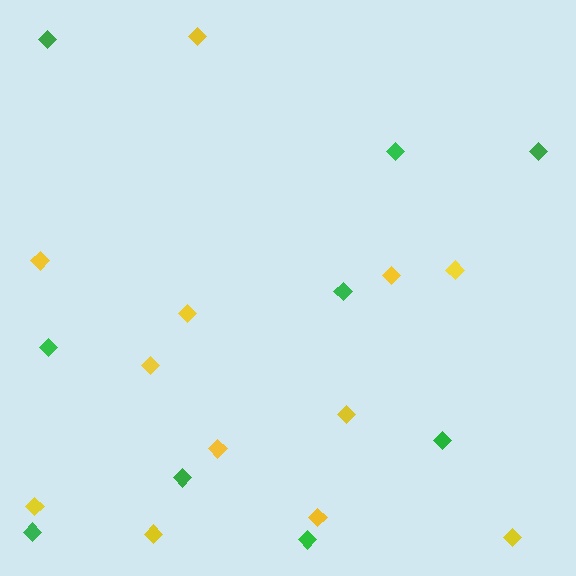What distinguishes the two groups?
There are 2 groups: one group of green diamonds (9) and one group of yellow diamonds (12).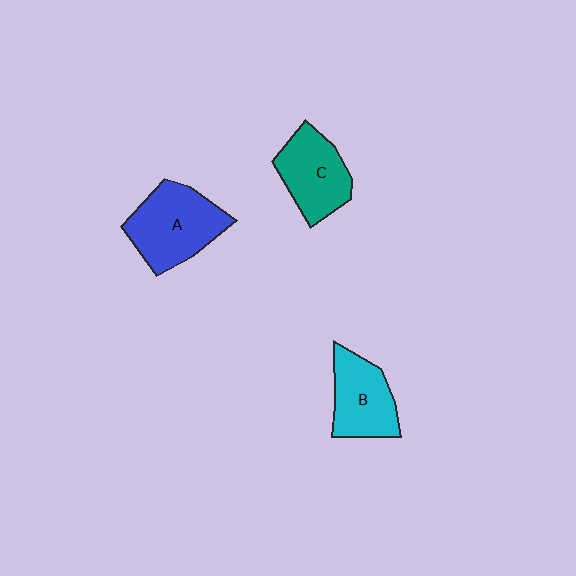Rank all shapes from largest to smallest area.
From largest to smallest: A (blue), C (teal), B (cyan).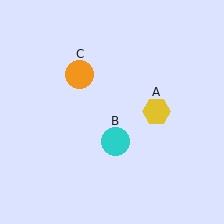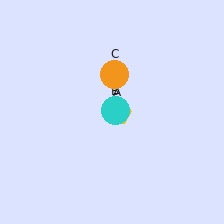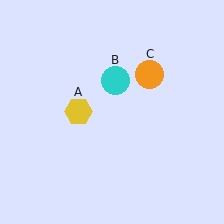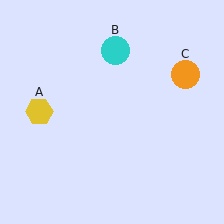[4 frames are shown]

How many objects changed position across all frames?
3 objects changed position: yellow hexagon (object A), cyan circle (object B), orange circle (object C).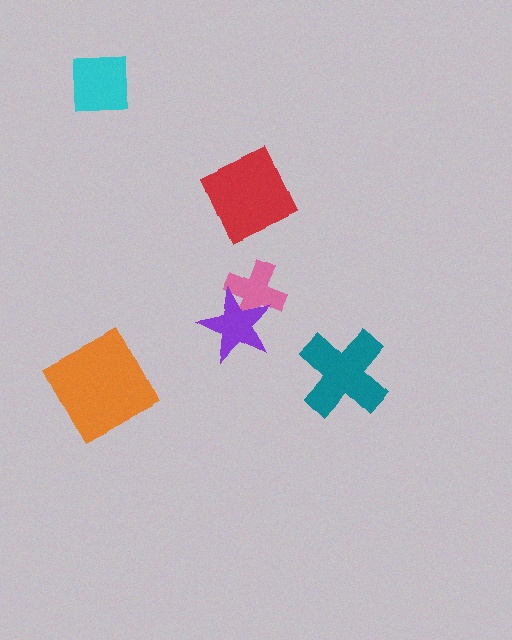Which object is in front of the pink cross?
The purple star is in front of the pink cross.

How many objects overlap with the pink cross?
1 object overlaps with the pink cross.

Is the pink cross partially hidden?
Yes, it is partially covered by another shape.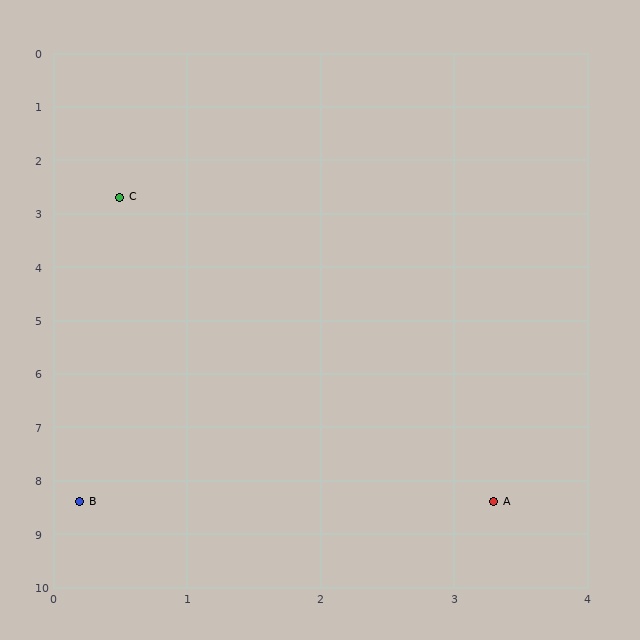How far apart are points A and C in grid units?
Points A and C are about 6.4 grid units apart.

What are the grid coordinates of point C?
Point C is at approximately (0.5, 2.7).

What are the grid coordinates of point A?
Point A is at approximately (3.3, 8.4).